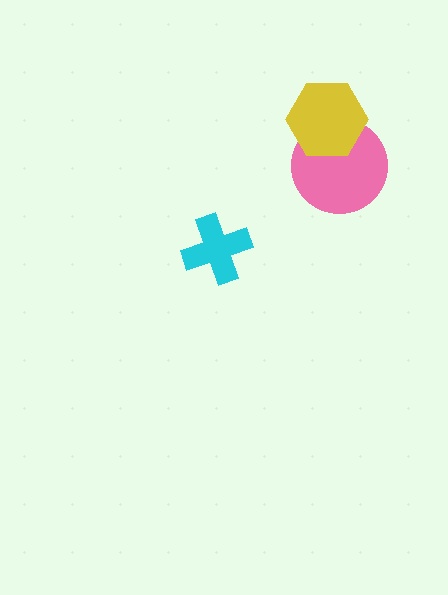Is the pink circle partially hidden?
Yes, it is partially covered by another shape.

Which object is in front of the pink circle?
The yellow hexagon is in front of the pink circle.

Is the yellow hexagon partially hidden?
No, no other shape covers it.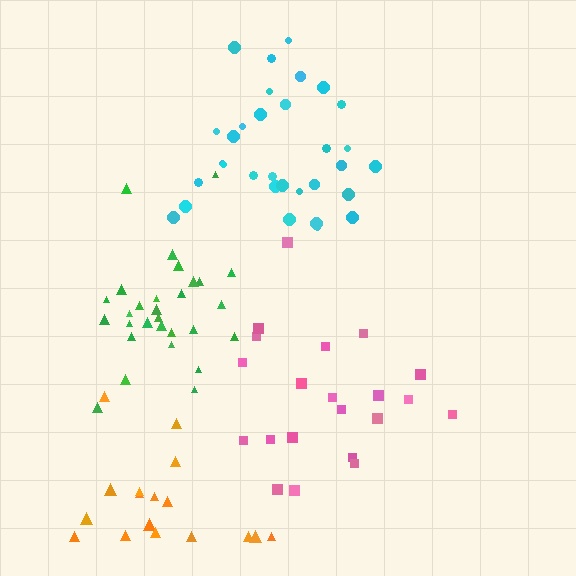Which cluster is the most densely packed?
Cyan.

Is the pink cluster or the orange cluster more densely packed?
Pink.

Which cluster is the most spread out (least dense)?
Orange.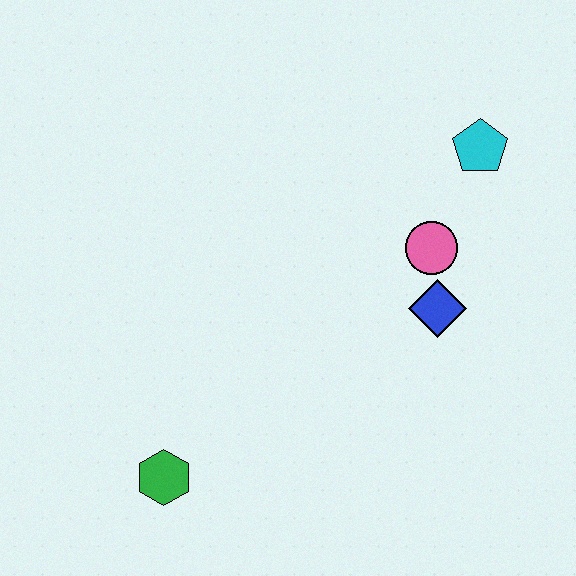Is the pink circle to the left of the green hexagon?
No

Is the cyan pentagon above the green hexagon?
Yes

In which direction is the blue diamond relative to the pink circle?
The blue diamond is below the pink circle.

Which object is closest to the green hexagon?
The blue diamond is closest to the green hexagon.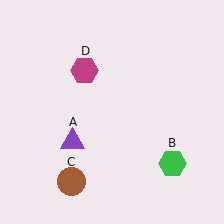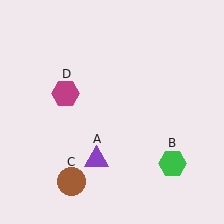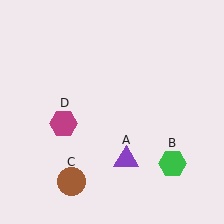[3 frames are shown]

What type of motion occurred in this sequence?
The purple triangle (object A), magenta hexagon (object D) rotated counterclockwise around the center of the scene.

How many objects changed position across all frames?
2 objects changed position: purple triangle (object A), magenta hexagon (object D).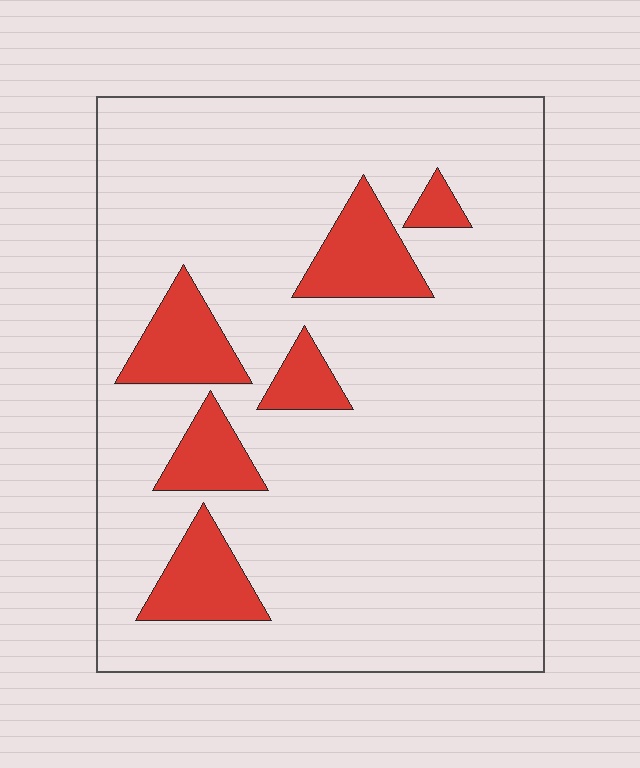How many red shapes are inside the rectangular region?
6.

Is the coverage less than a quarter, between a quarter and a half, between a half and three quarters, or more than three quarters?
Less than a quarter.